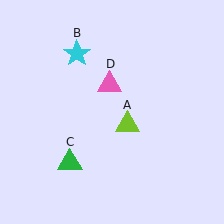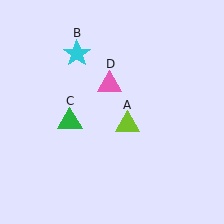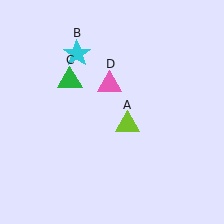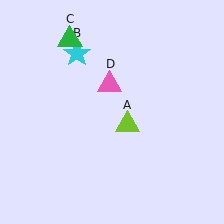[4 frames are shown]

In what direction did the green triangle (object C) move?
The green triangle (object C) moved up.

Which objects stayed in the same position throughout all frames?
Lime triangle (object A) and cyan star (object B) and pink triangle (object D) remained stationary.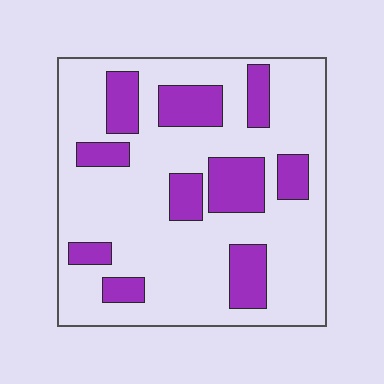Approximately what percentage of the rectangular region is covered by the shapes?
Approximately 25%.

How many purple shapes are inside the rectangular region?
10.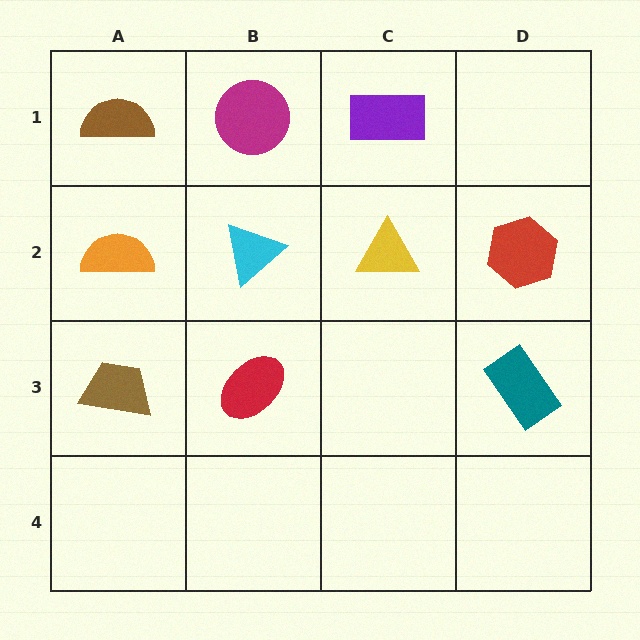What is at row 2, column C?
A yellow triangle.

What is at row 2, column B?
A cyan triangle.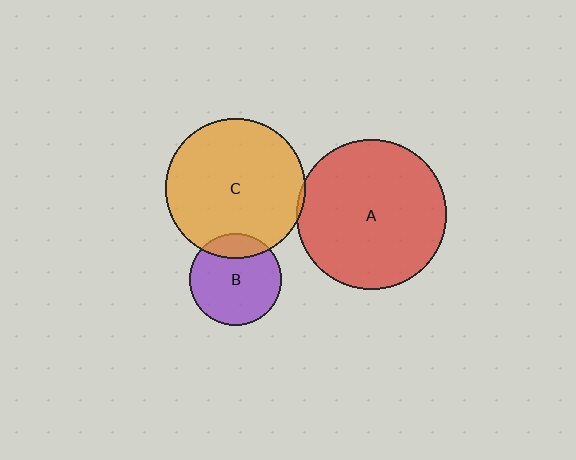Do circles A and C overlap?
Yes.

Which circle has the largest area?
Circle A (red).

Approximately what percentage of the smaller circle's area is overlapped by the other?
Approximately 5%.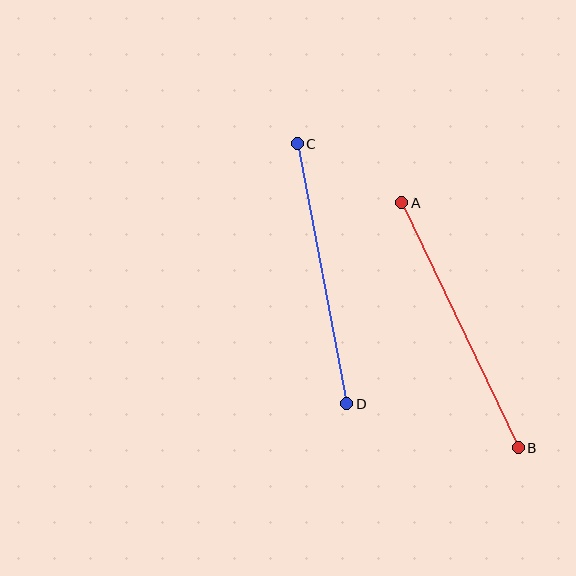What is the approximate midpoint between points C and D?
The midpoint is at approximately (322, 274) pixels.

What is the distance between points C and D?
The distance is approximately 265 pixels.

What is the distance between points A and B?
The distance is approximately 271 pixels.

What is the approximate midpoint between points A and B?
The midpoint is at approximately (460, 325) pixels.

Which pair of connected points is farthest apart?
Points A and B are farthest apart.